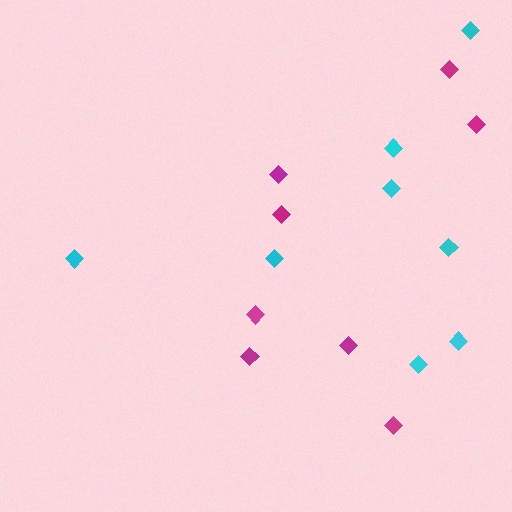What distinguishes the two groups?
There are 2 groups: one group of cyan diamonds (8) and one group of magenta diamonds (8).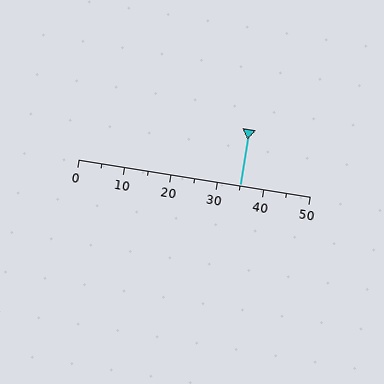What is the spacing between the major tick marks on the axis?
The major ticks are spaced 10 apart.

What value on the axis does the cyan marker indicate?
The marker indicates approximately 35.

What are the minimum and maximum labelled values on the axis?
The axis runs from 0 to 50.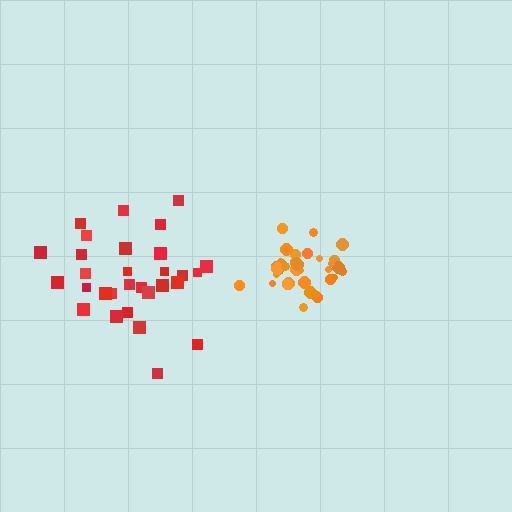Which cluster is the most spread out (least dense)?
Red.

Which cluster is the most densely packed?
Orange.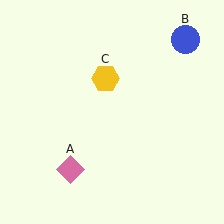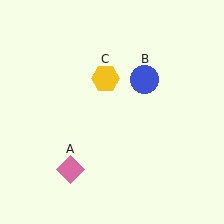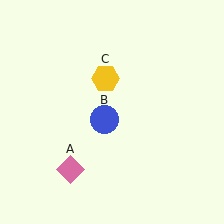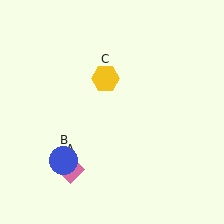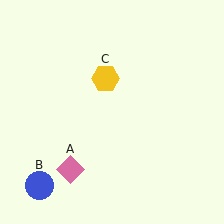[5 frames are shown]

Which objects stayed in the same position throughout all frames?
Pink diamond (object A) and yellow hexagon (object C) remained stationary.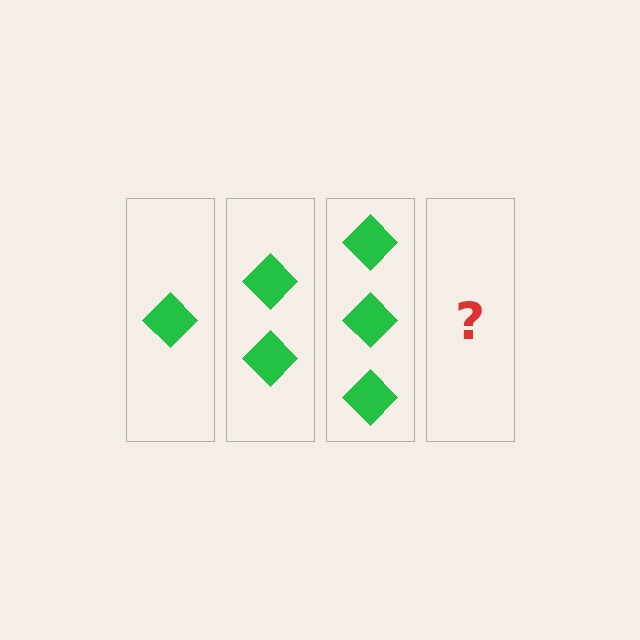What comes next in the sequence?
The next element should be 4 diamonds.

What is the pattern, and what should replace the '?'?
The pattern is that each step adds one more diamond. The '?' should be 4 diamonds.